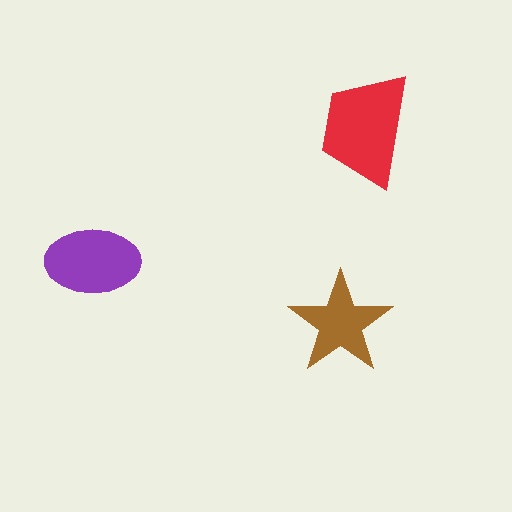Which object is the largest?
The red trapezoid.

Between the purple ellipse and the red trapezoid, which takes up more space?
The red trapezoid.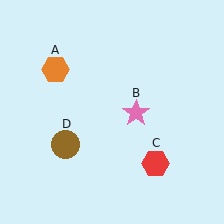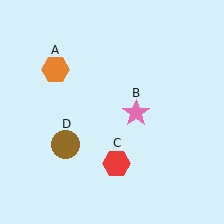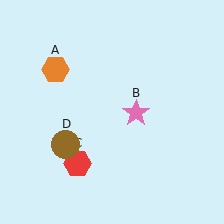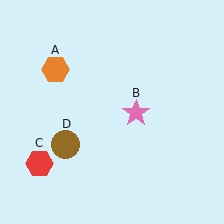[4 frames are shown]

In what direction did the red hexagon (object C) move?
The red hexagon (object C) moved left.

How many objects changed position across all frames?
1 object changed position: red hexagon (object C).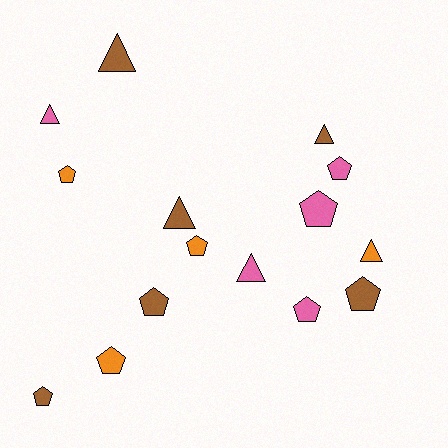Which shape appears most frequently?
Pentagon, with 9 objects.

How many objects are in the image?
There are 15 objects.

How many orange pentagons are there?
There are 3 orange pentagons.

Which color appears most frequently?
Brown, with 6 objects.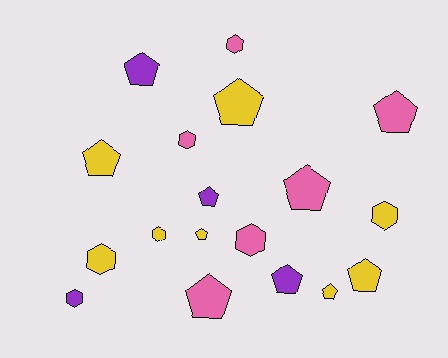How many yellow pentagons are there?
There are 5 yellow pentagons.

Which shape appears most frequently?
Pentagon, with 11 objects.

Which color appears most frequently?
Yellow, with 8 objects.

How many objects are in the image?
There are 18 objects.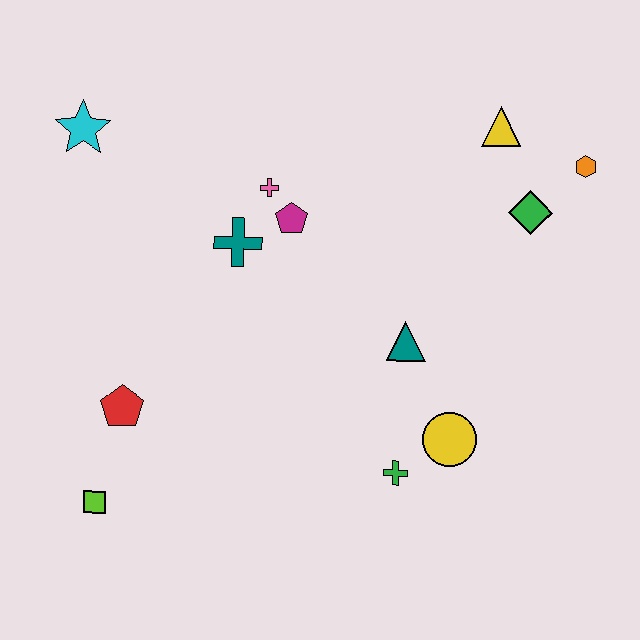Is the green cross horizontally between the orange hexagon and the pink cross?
Yes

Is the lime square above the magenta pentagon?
No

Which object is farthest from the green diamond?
The lime square is farthest from the green diamond.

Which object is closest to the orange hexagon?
The green diamond is closest to the orange hexagon.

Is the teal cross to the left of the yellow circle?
Yes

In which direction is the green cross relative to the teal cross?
The green cross is below the teal cross.